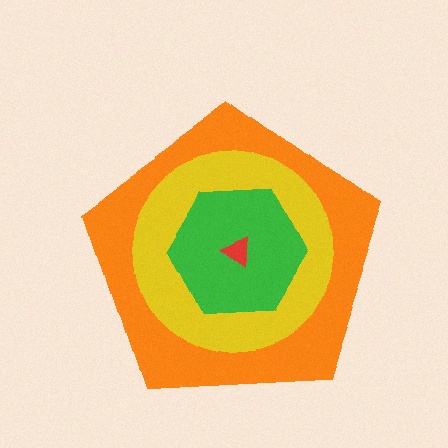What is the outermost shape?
The orange pentagon.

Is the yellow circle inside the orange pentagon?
Yes.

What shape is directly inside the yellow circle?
The green hexagon.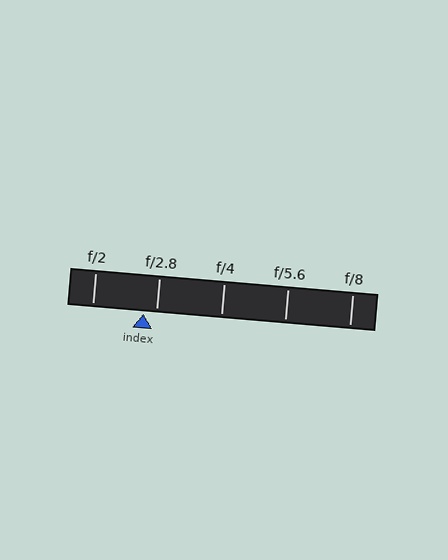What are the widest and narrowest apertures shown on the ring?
The widest aperture shown is f/2 and the narrowest is f/8.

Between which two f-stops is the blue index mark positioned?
The index mark is between f/2 and f/2.8.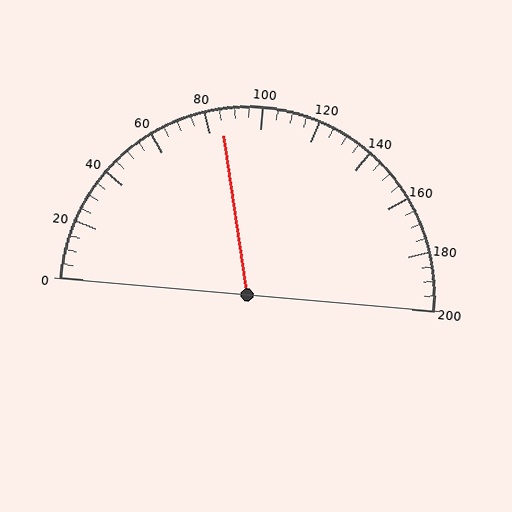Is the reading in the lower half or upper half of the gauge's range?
The reading is in the lower half of the range (0 to 200).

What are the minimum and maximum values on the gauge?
The gauge ranges from 0 to 200.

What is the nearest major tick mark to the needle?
The nearest major tick mark is 80.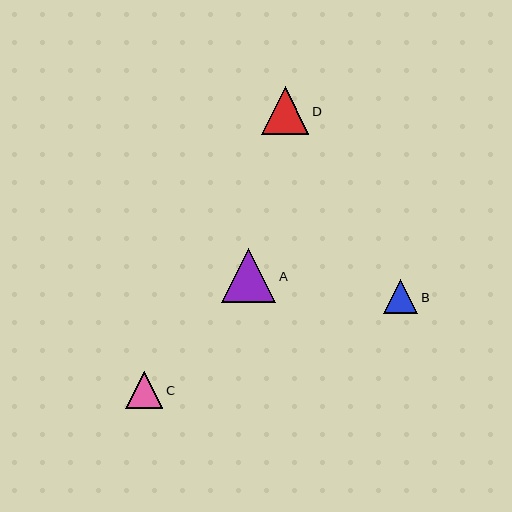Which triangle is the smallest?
Triangle B is the smallest with a size of approximately 35 pixels.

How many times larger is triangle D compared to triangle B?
Triangle D is approximately 1.4 times the size of triangle B.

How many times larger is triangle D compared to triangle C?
Triangle D is approximately 1.3 times the size of triangle C.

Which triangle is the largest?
Triangle A is the largest with a size of approximately 54 pixels.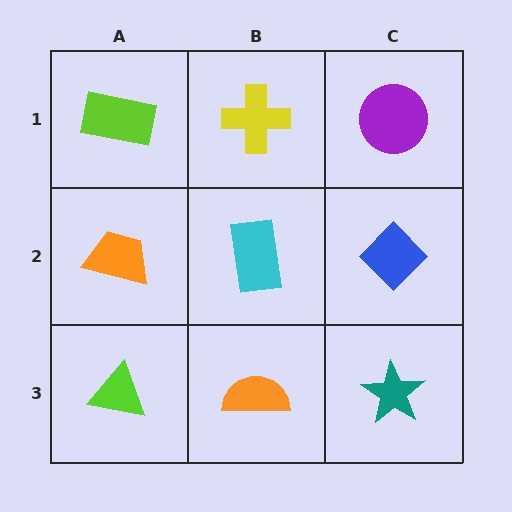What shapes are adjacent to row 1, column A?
An orange trapezoid (row 2, column A), a yellow cross (row 1, column B).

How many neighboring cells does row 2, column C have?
3.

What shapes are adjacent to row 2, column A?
A lime rectangle (row 1, column A), a lime triangle (row 3, column A), a cyan rectangle (row 2, column B).